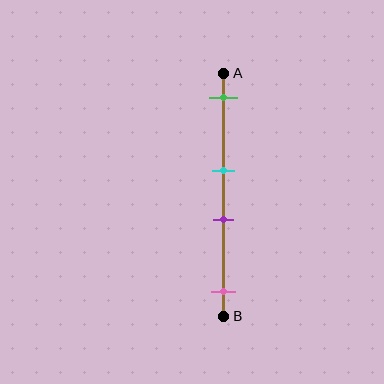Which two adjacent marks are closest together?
The cyan and purple marks are the closest adjacent pair.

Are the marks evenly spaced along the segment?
No, the marks are not evenly spaced.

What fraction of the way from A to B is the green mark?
The green mark is approximately 10% (0.1) of the way from A to B.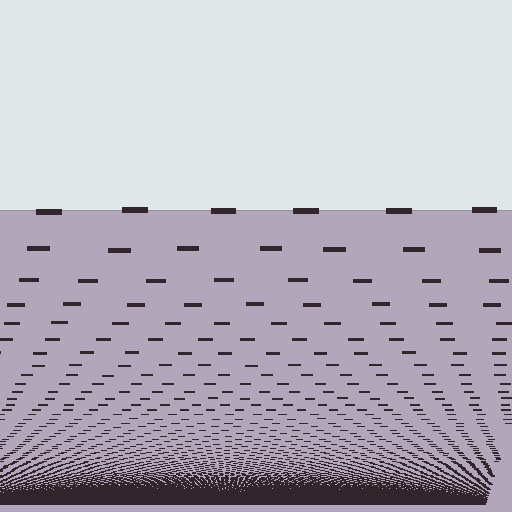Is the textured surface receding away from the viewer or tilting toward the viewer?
The surface appears to tilt toward the viewer. Texture elements get larger and sparser toward the top.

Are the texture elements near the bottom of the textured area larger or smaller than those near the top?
Smaller. The gradient is inverted — elements near the bottom are smaller and denser.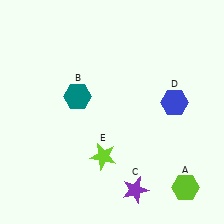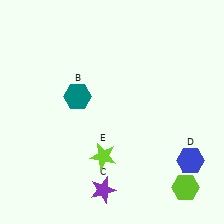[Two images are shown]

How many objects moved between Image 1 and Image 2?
2 objects moved between the two images.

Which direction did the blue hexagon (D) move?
The blue hexagon (D) moved down.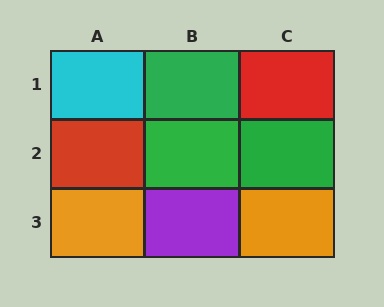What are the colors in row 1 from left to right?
Cyan, green, red.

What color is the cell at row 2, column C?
Green.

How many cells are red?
2 cells are red.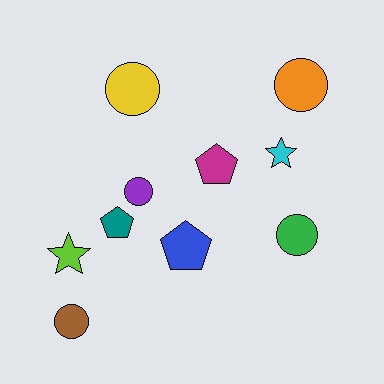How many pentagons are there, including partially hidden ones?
There are 3 pentagons.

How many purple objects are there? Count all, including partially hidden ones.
There is 1 purple object.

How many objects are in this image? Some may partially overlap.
There are 10 objects.